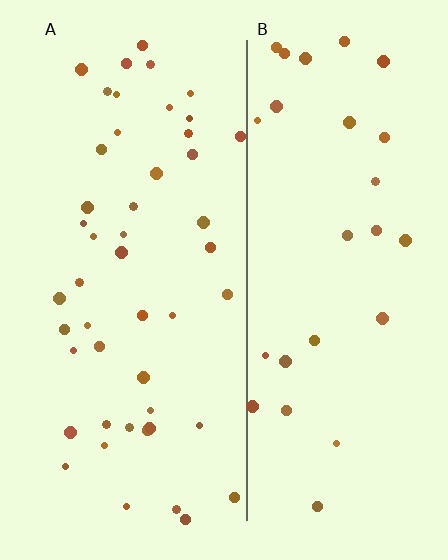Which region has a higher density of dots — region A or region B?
A (the left).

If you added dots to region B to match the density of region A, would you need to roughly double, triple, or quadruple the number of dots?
Approximately double.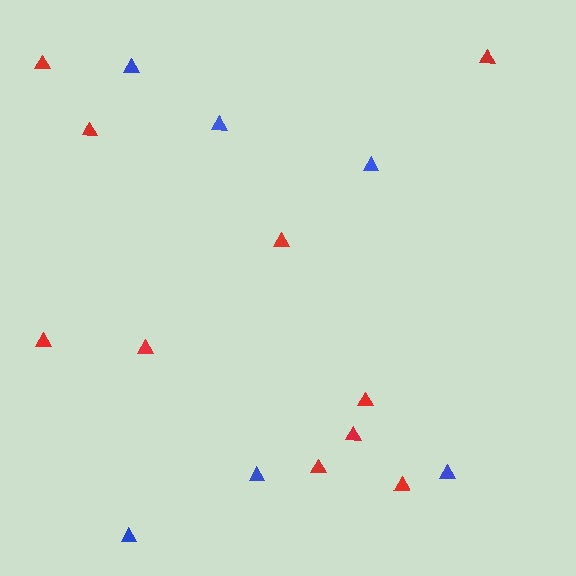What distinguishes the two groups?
There are 2 groups: one group of red triangles (10) and one group of blue triangles (6).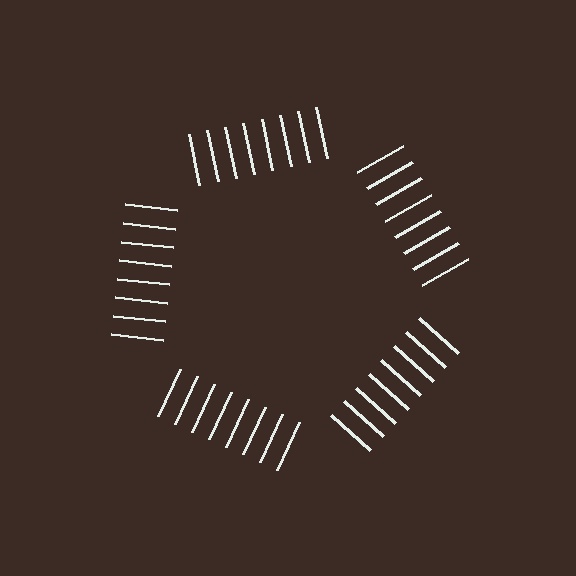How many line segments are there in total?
40 — 8 along each of the 5 edges.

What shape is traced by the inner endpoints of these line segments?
An illusory pentagon — the line segments terminate on its edges but no continuous stroke is drawn.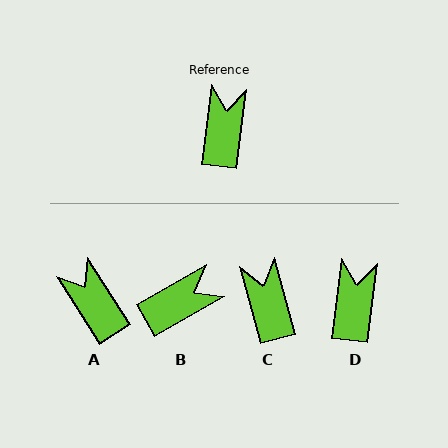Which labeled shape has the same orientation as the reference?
D.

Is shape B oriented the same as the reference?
No, it is off by about 53 degrees.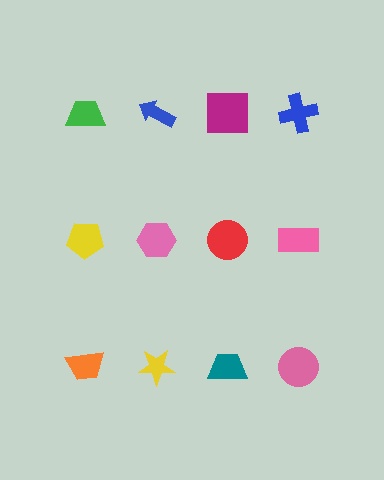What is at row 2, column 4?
A pink rectangle.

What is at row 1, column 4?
A blue cross.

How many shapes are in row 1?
4 shapes.